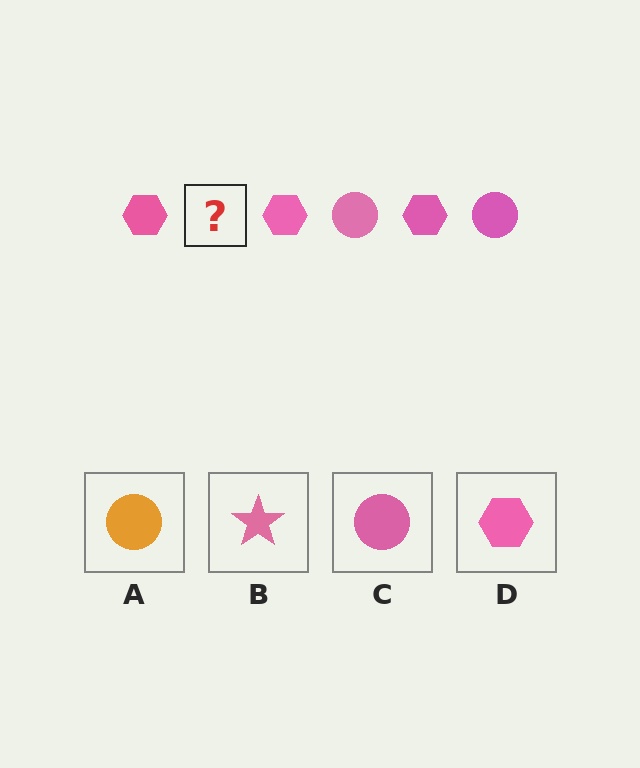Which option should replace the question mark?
Option C.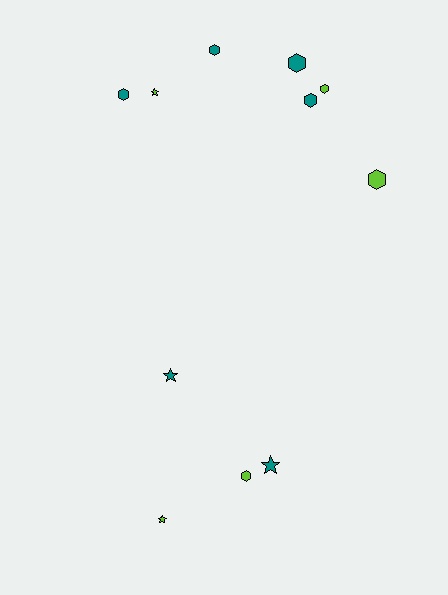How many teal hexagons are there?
There are 4 teal hexagons.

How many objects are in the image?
There are 11 objects.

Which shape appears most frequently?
Hexagon, with 7 objects.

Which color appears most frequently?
Teal, with 6 objects.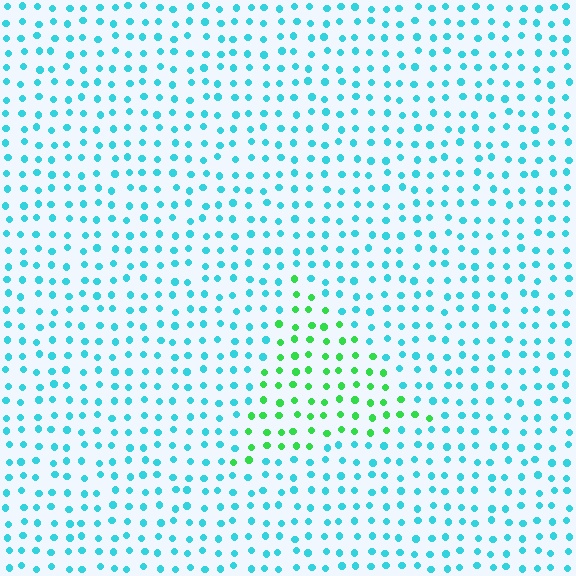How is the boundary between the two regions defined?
The boundary is defined purely by a slight shift in hue (about 56 degrees). Spacing, size, and orientation are identical on both sides.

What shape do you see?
I see a triangle.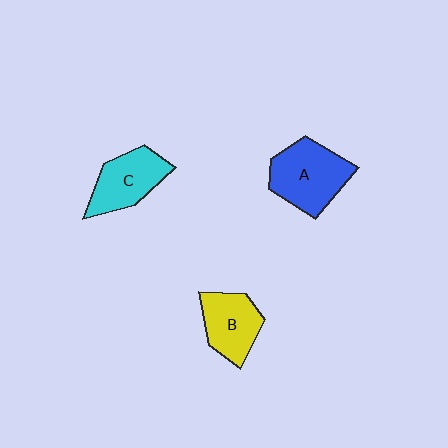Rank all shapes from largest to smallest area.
From largest to smallest: A (blue), C (cyan), B (yellow).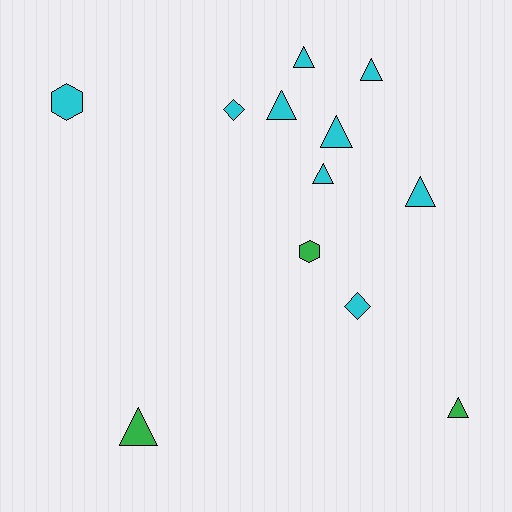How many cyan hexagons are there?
There is 1 cyan hexagon.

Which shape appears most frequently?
Triangle, with 8 objects.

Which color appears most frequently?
Cyan, with 9 objects.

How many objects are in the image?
There are 12 objects.